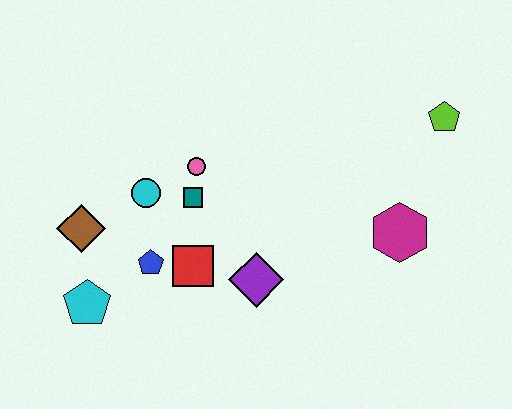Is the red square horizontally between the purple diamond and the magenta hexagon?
No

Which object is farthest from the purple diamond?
The lime pentagon is farthest from the purple diamond.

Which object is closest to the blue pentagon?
The red square is closest to the blue pentagon.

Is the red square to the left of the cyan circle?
No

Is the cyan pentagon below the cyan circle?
Yes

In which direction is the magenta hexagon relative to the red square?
The magenta hexagon is to the right of the red square.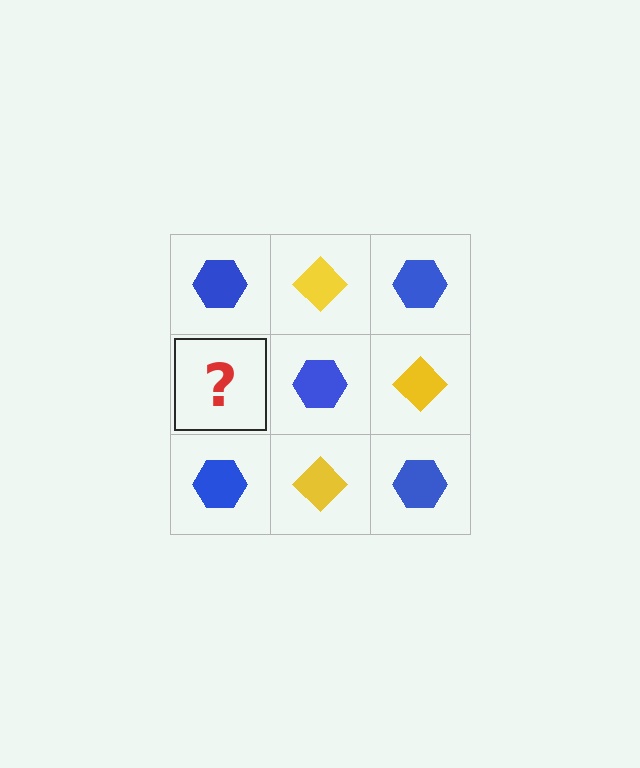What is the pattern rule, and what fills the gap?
The rule is that it alternates blue hexagon and yellow diamond in a checkerboard pattern. The gap should be filled with a yellow diamond.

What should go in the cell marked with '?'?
The missing cell should contain a yellow diamond.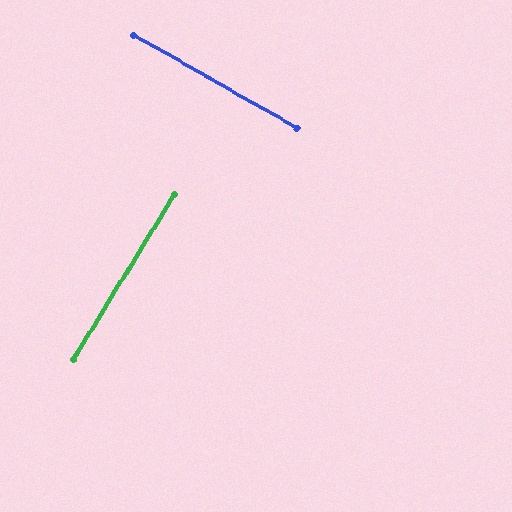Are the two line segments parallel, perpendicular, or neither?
Perpendicular — they meet at approximately 88°.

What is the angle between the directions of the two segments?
Approximately 88 degrees.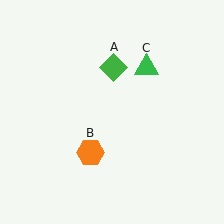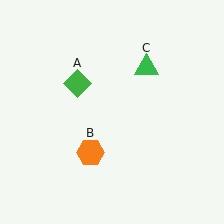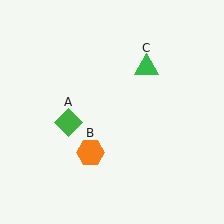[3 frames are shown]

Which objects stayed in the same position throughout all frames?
Orange hexagon (object B) and green triangle (object C) remained stationary.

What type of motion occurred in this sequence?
The green diamond (object A) rotated counterclockwise around the center of the scene.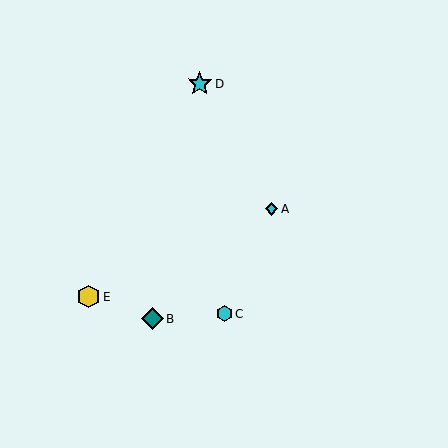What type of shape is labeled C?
Shape C is a cyan hexagon.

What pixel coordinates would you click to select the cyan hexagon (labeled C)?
Click at (224, 314) to select the cyan hexagon C.